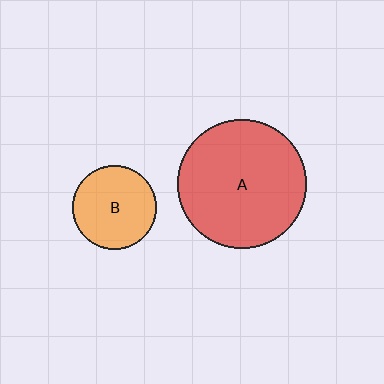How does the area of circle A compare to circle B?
Approximately 2.3 times.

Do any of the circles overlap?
No, none of the circles overlap.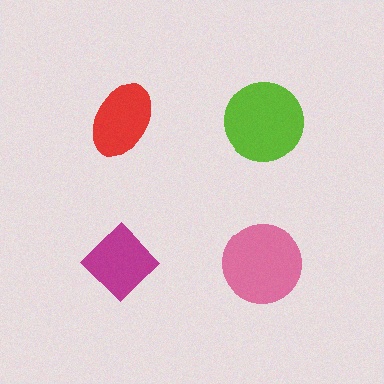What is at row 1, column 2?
A lime circle.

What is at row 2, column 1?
A magenta diamond.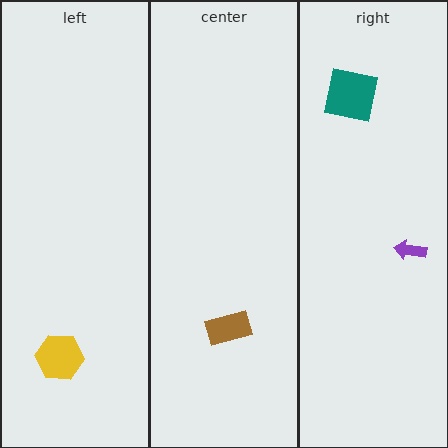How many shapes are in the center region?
1.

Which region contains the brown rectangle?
The center region.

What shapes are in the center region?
The brown rectangle.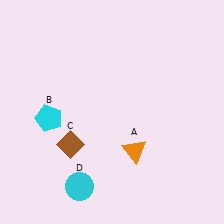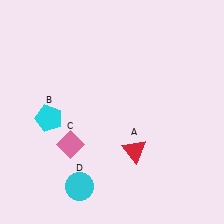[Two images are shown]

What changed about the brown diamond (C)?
In Image 1, C is brown. In Image 2, it changed to pink.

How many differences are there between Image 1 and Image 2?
There are 2 differences between the two images.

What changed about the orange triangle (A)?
In Image 1, A is orange. In Image 2, it changed to red.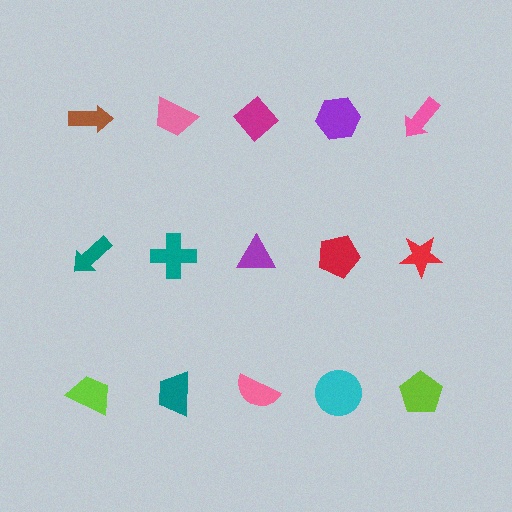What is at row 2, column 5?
A red star.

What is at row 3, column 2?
A teal trapezoid.